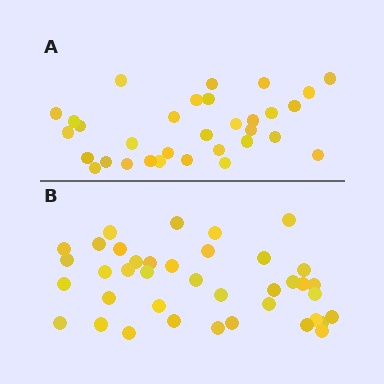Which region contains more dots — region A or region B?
Region B (the bottom region) has more dots.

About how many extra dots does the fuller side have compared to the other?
Region B has roughly 8 or so more dots than region A.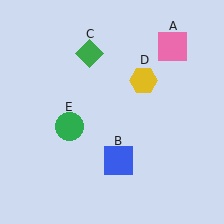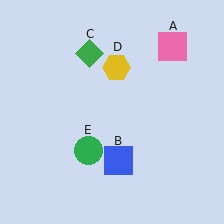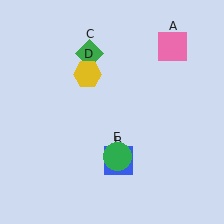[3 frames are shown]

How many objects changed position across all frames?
2 objects changed position: yellow hexagon (object D), green circle (object E).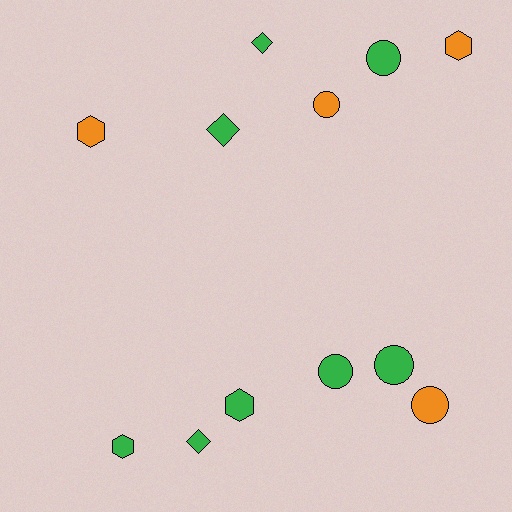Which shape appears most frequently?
Circle, with 5 objects.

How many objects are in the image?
There are 12 objects.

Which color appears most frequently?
Green, with 8 objects.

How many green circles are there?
There are 3 green circles.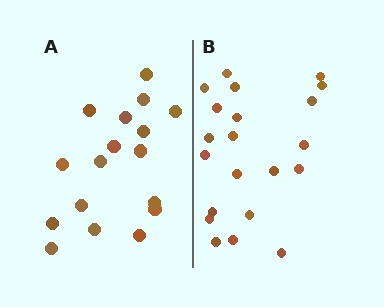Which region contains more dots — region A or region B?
Region B (the right region) has more dots.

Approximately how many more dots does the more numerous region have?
Region B has about 4 more dots than region A.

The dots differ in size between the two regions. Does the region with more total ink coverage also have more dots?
No. Region A has more total ink coverage because its dots are larger, but region B actually contains more individual dots. Total area can be misleading — the number of items is what matters here.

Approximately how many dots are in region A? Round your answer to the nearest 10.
About 20 dots. (The exact count is 17, which rounds to 20.)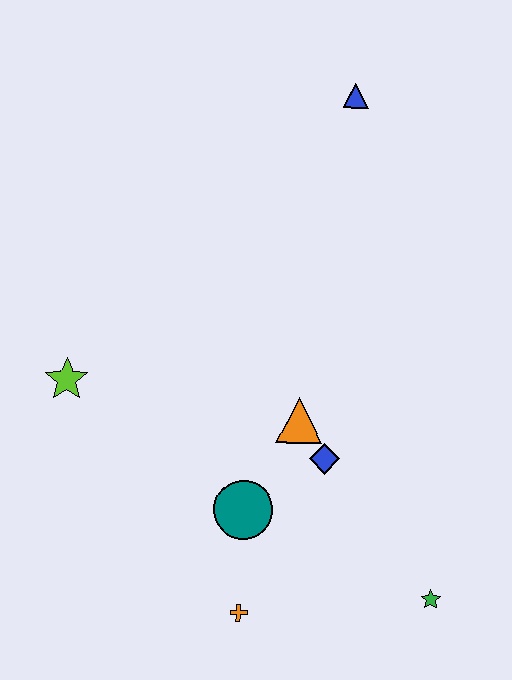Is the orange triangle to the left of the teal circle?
No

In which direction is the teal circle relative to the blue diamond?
The teal circle is to the left of the blue diamond.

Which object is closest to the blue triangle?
The orange triangle is closest to the blue triangle.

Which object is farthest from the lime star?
The green star is farthest from the lime star.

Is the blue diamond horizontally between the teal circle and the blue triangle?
Yes